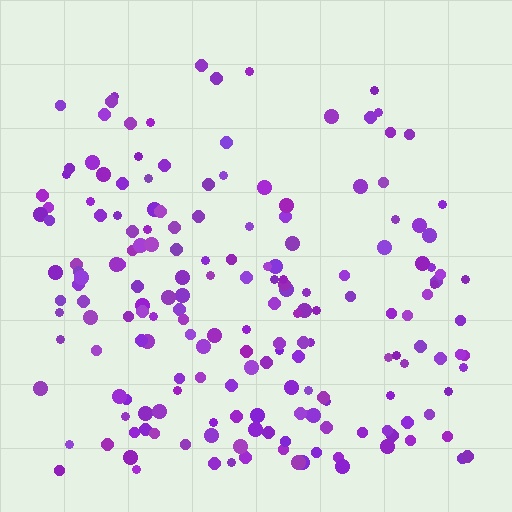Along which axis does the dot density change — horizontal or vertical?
Vertical.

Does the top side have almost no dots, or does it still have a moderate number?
Still a moderate number, just noticeably fewer than the bottom.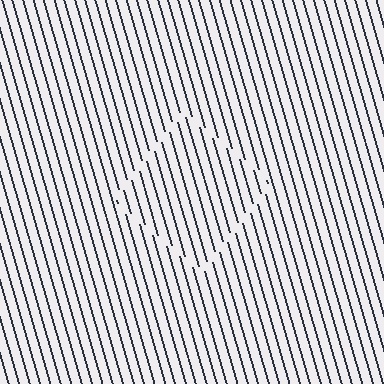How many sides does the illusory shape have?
4 sides — the line-ends trace a square.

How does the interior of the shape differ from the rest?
The interior of the shape contains the same grating, shifted by half a period — the contour is defined by the phase discontinuity where line-ends from the inner and outer gratings abut.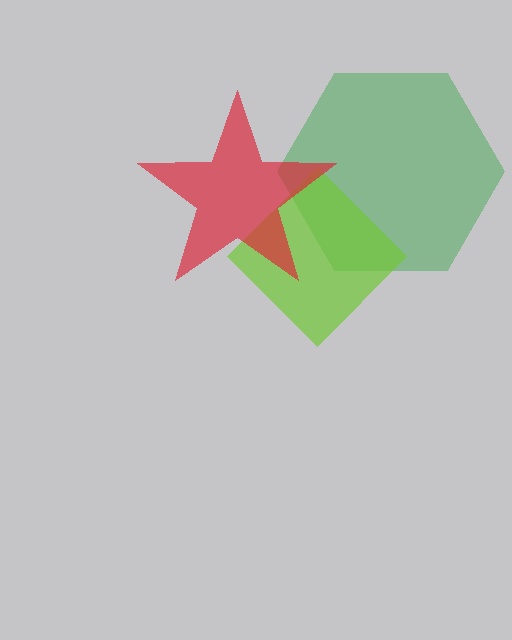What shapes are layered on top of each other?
The layered shapes are: a green hexagon, a lime diamond, a red star.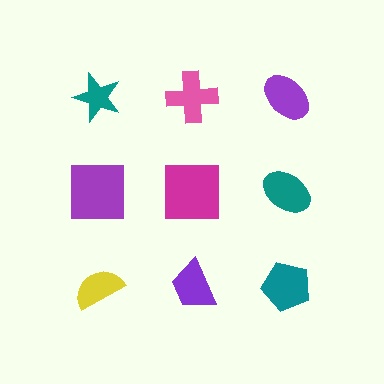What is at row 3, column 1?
A yellow semicircle.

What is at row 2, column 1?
A purple square.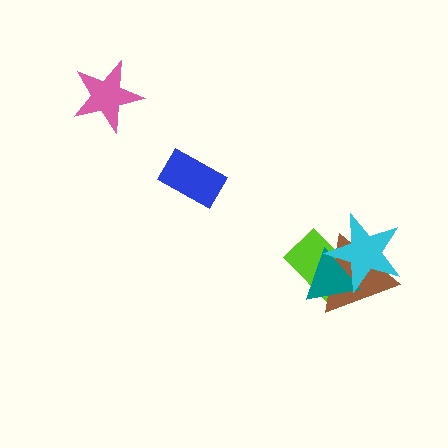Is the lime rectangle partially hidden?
Yes, it is partially covered by another shape.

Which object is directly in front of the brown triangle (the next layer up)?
The teal triangle is directly in front of the brown triangle.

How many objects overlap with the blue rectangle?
0 objects overlap with the blue rectangle.